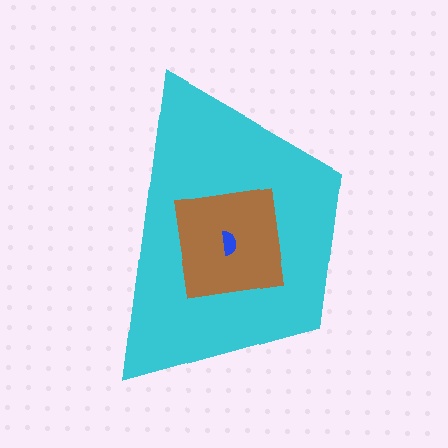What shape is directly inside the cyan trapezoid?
The brown square.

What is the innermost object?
The blue semicircle.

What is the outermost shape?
The cyan trapezoid.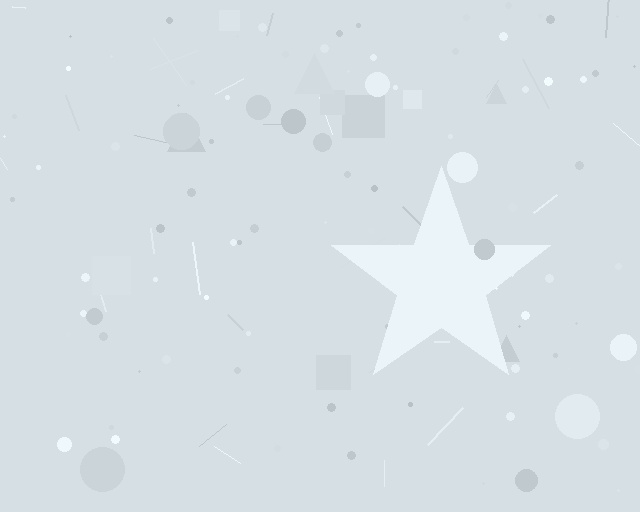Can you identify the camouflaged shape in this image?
The camouflaged shape is a star.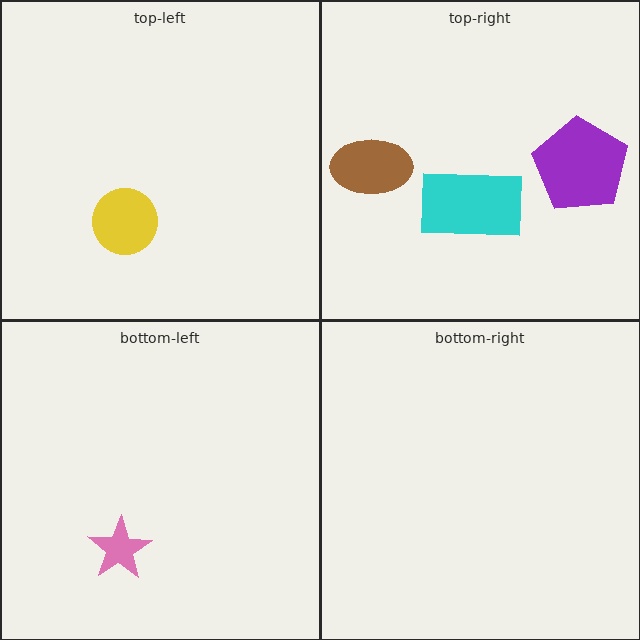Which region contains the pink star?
The bottom-left region.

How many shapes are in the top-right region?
3.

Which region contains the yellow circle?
The top-left region.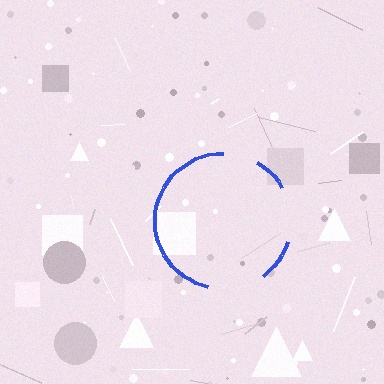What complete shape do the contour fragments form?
The contour fragments form a circle.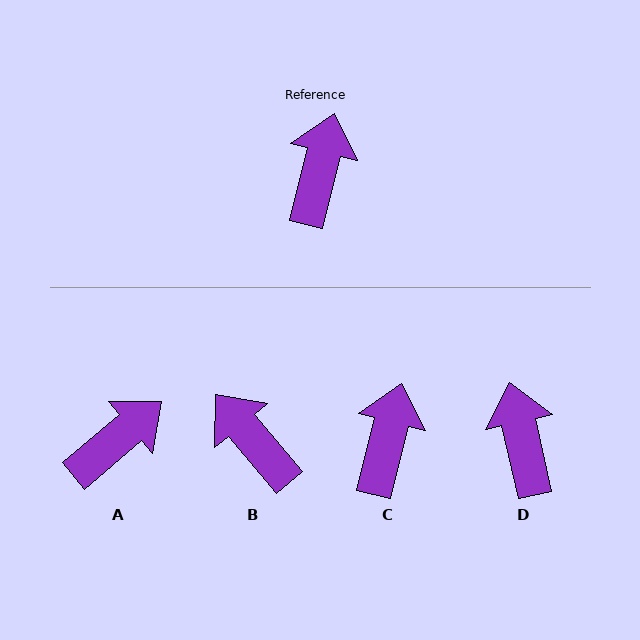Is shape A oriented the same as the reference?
No, it is off by about 36 degrees.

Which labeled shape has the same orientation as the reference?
C.